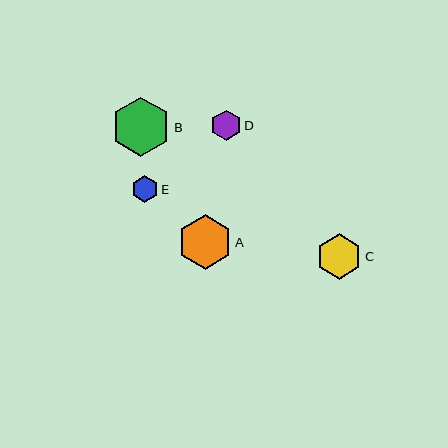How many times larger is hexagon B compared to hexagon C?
Hexagon B is approximately 1.3 times the size of hexagon C.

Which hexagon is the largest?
Hexagon B is the largest with a size of approximately 60 pixels.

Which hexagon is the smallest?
Hexagon E is the smallest with a size of approximately 27 pixels.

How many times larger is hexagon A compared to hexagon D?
Hexagon A is approximately 1.8 times the size of hexagon D.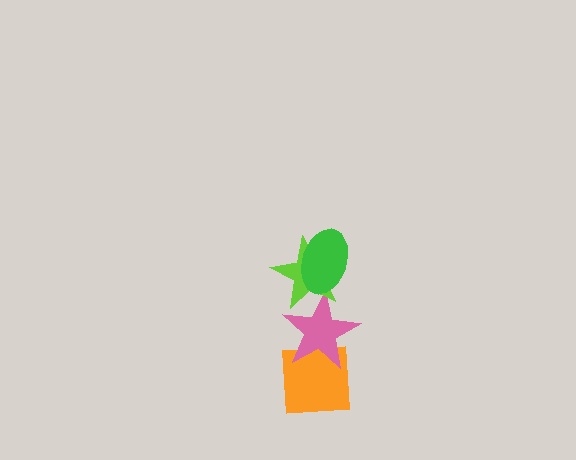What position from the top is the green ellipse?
The green ellipse is 1st from the top.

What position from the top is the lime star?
The lime star is 2nd from the top.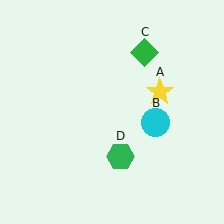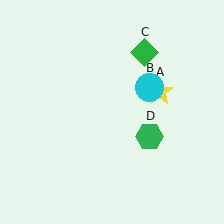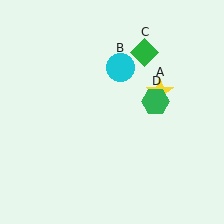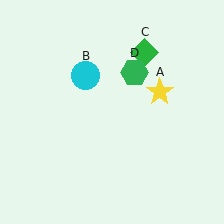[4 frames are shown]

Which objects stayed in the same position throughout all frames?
Yellow star (object A) and green diamond (object C) remained stationary.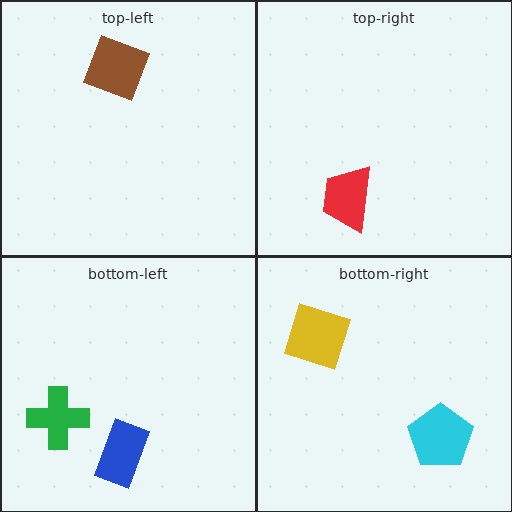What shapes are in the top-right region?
The red trapezoid.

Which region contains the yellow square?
The bottom-right region.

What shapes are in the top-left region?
The brown diamond.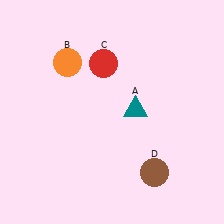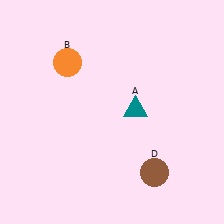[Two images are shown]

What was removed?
The red circle (C) was removed in Image 2.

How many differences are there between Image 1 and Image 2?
There is 1 difference between the two images.